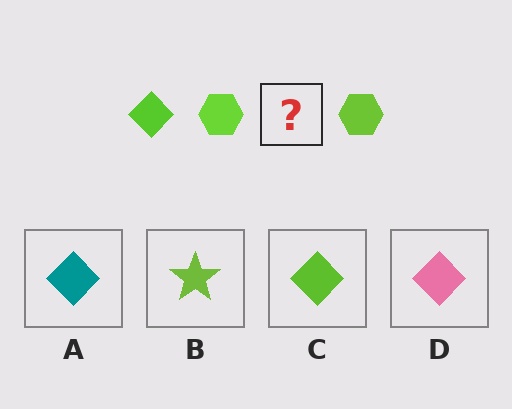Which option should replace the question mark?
Option C.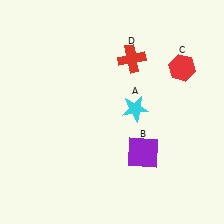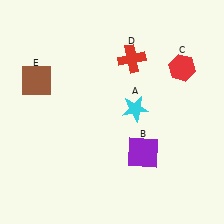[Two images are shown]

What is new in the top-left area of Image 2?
A brown square (E) was added in the top-left area of Image 2.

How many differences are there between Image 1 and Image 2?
There is 1 difference between the two images.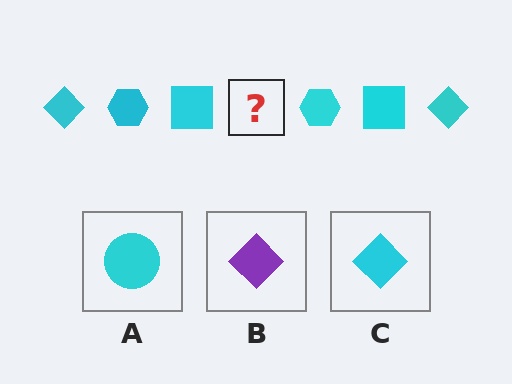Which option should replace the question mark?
Option C.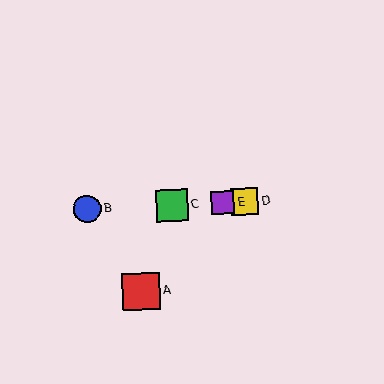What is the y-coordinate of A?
Object A is at y≈291.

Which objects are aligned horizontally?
Objects B, C, D, E are aligned horizontally.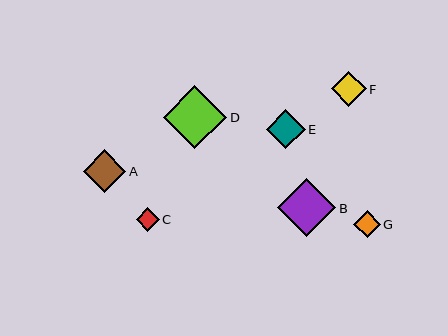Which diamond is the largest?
Diamond D is the largest with a size of approximately 64 pixels.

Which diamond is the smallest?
Diamond C is the smallest with a size of approximately 23 pixels.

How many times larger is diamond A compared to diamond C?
Diamond A is approximately 1.8 times the size of diamond C.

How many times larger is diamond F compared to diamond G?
Diamond F is approximately 1.3 times the size of diamond G.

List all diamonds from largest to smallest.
From largest to smallest: D, B, A, E, F, G, C.